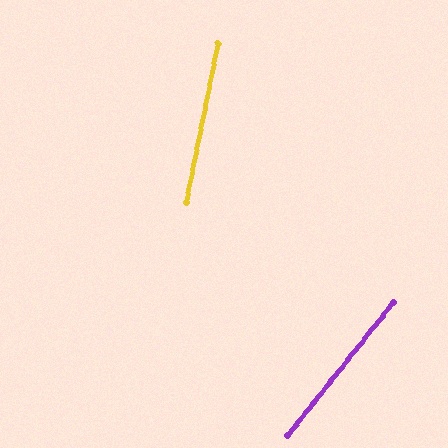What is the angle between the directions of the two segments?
Approximately 27 degrees.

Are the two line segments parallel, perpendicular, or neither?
Neither parallel nor perpendicular — they differ by about 27°.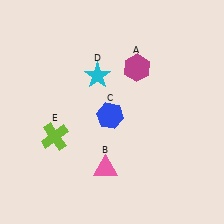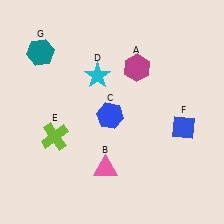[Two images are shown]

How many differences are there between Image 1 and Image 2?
There are 2 differences between the two images.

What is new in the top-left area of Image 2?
A teal hexagon (G) was added in the top-left area of Image 2.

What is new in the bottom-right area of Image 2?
A blue diamond (F) was added in the bottom-right area of Image 2.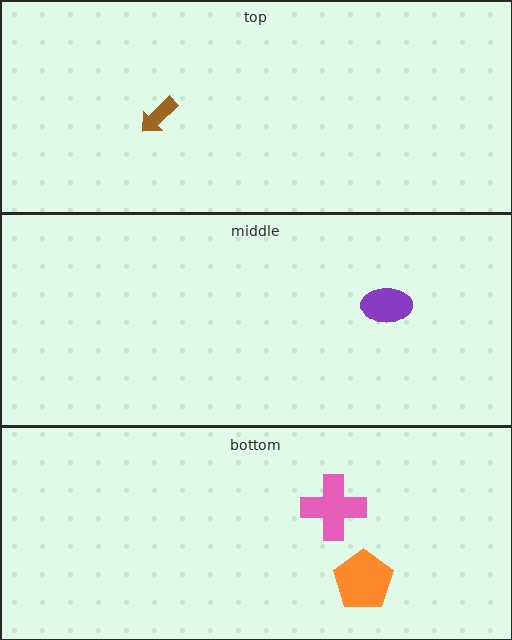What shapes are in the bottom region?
The orange pentagon, the pink cross.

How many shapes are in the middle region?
1.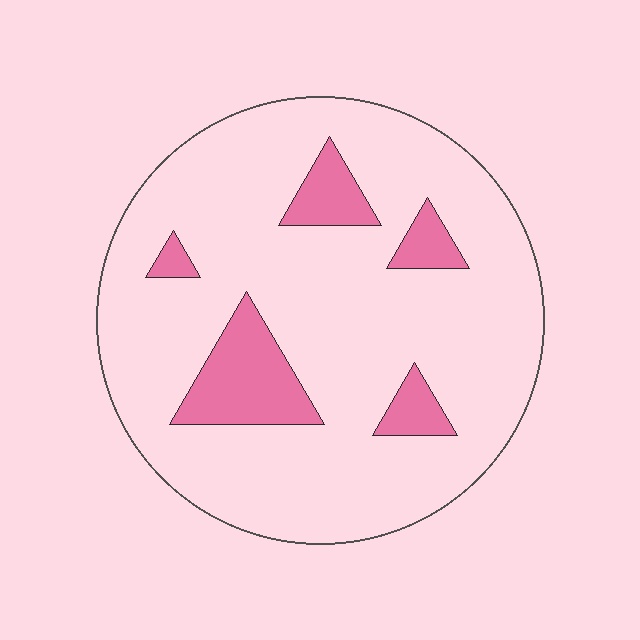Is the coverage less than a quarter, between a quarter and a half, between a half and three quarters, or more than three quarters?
Less than a quarter.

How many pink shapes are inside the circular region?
5.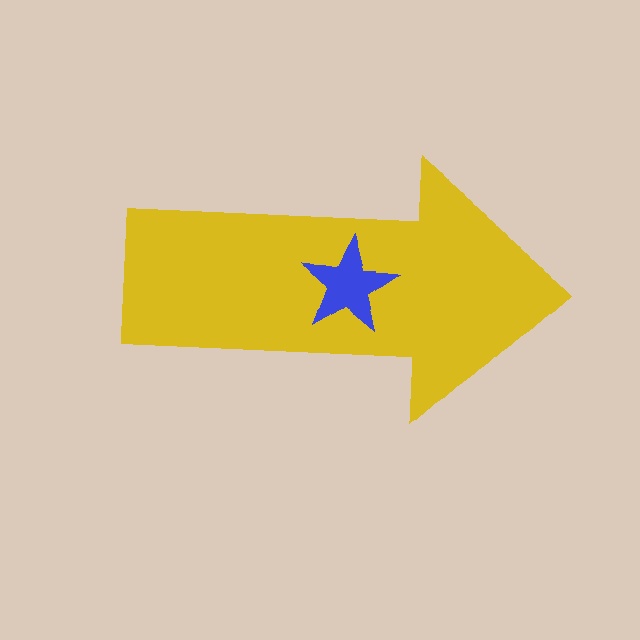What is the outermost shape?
The yellow arrow.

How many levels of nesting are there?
2.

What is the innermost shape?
The blue star.